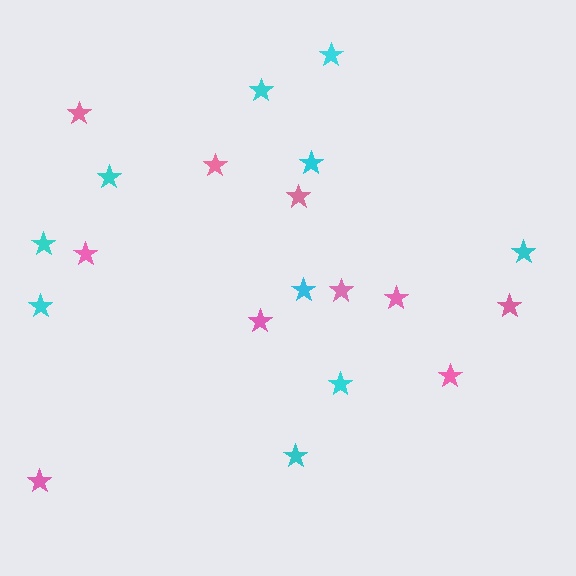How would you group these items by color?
There are 2 groups: one group of cyan stars (10) and one group of pink stars (10).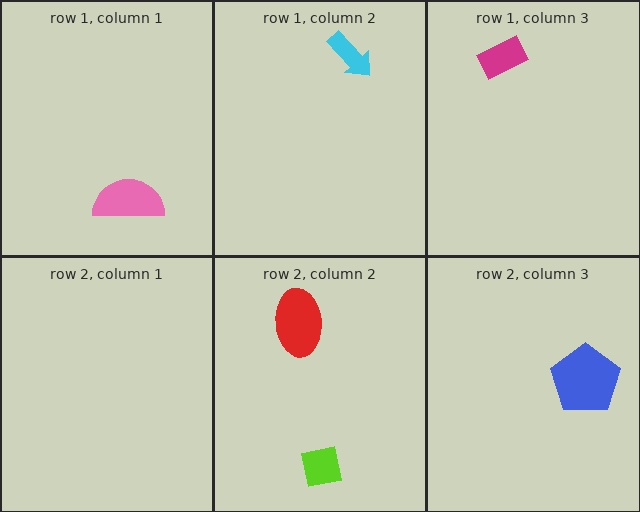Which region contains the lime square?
The row 2, column 2 region.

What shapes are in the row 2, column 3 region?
The blue pentagon.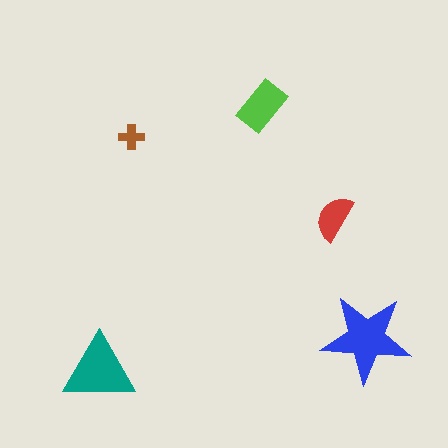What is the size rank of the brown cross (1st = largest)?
5th.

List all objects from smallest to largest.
The brown cross, the red semicircle, the lime rectangle, the teal triangle, the blue star.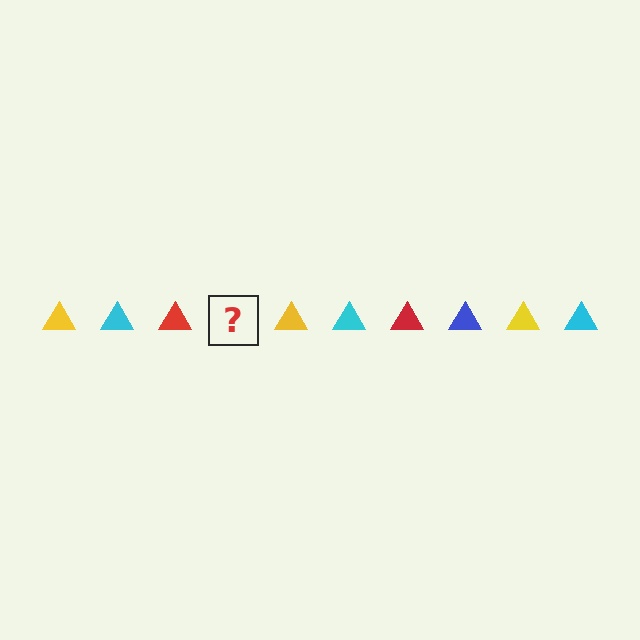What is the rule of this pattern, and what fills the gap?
The rule is that the pattern cycles through yellow, cyan, red, blue triangles. The gap should be filled with a blue triangle.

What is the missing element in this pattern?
The missing element is a blue triangle.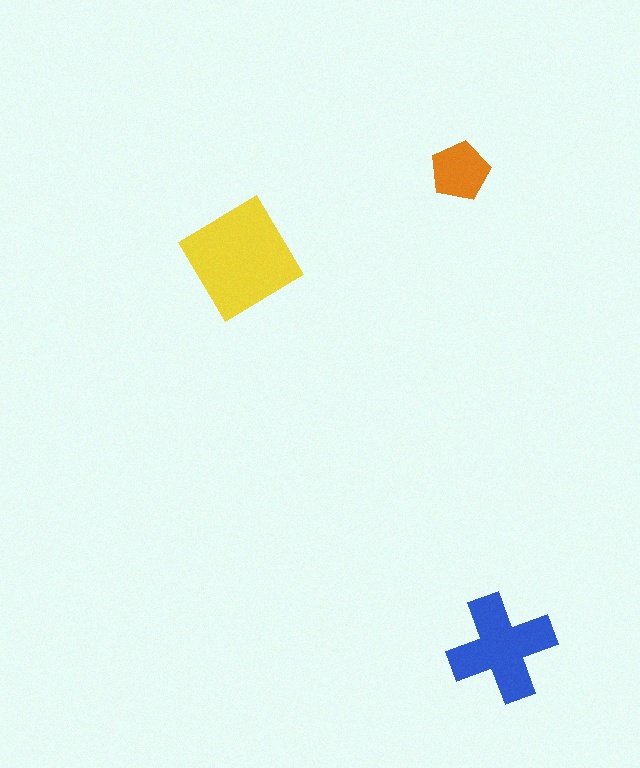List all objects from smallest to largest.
The orange pentagon, the blue cross, the yellow diamond.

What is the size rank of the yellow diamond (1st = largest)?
1st.